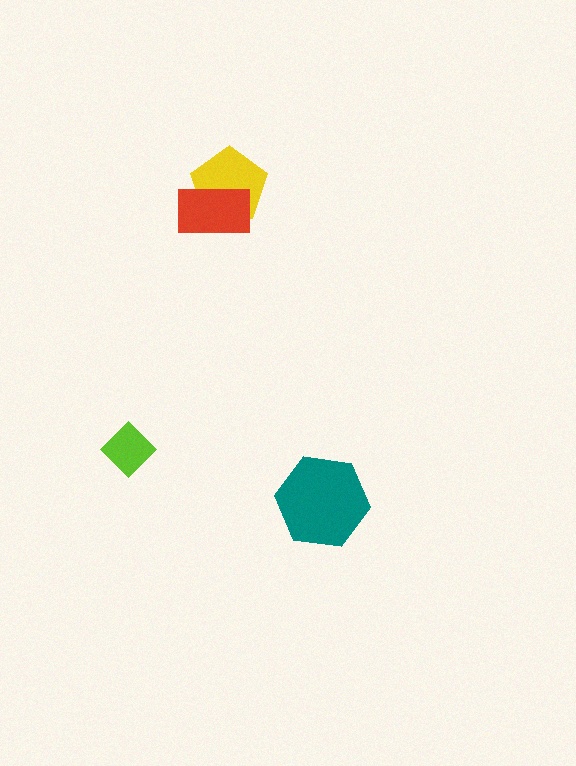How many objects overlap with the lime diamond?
0 objects overlap with the lime diamond.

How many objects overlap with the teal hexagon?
0 objects overlap with the teal hexagon.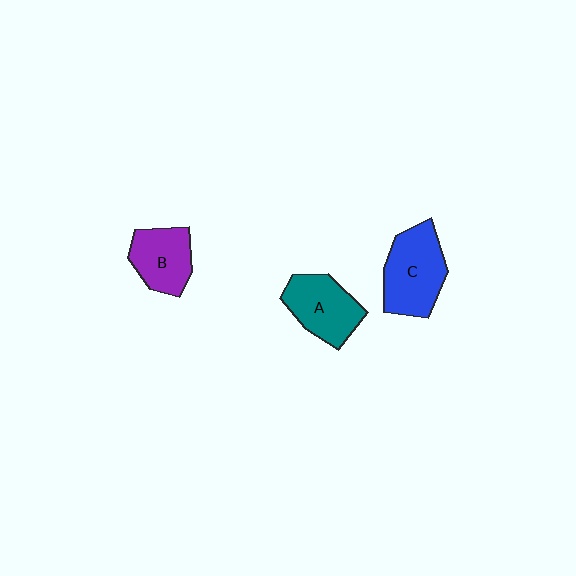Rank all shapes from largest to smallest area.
From largest to smallest: C (blue), A (teal), B (purple).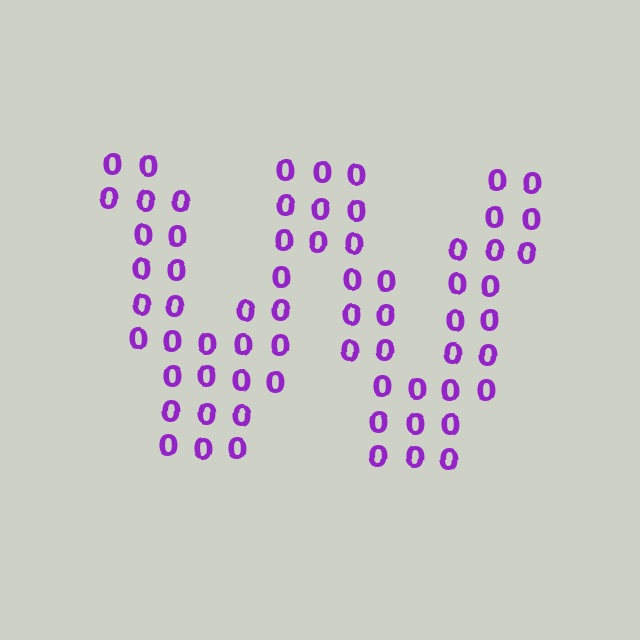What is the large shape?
The large shape is the letter W.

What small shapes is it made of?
It is made of small digit 0's.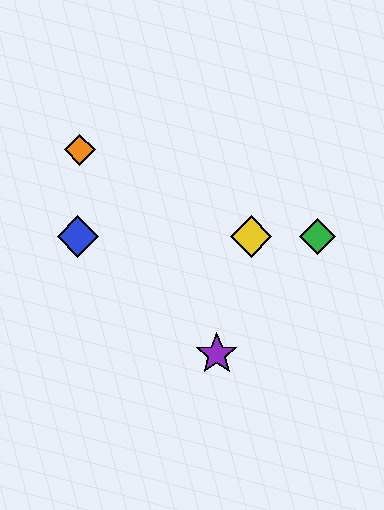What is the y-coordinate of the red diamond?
The red diamond is at y≈236.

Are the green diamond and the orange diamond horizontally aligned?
No, the green diamond is at y≈236 and the orange diamond is at y≈150.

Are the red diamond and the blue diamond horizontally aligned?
Yes, both are at y≈236.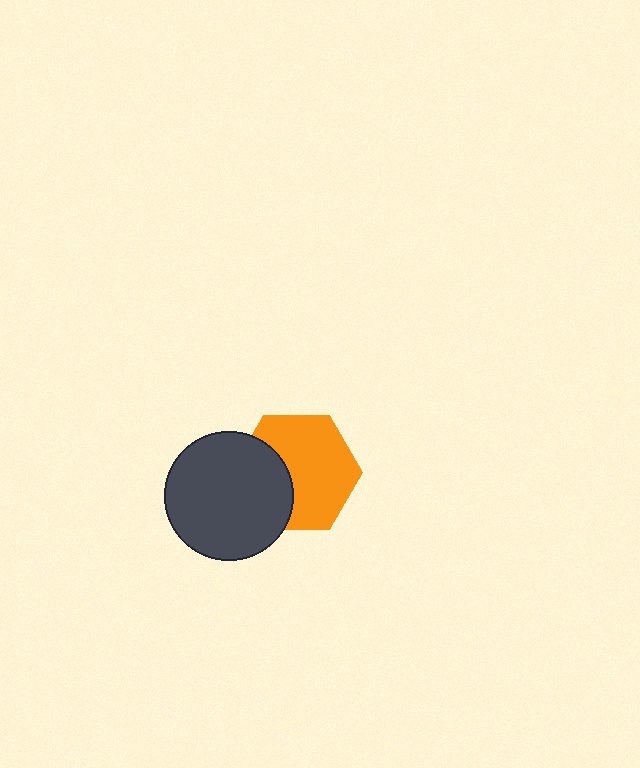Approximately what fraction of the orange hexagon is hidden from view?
Roughly 34% of the orange hexagon is hidden behind the dark gray circle.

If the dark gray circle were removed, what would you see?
You would see the complete orange hexagon.